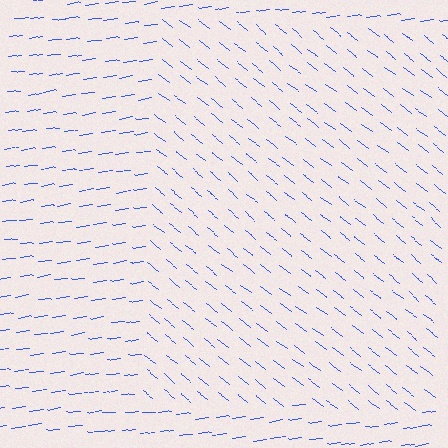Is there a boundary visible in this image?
Yes, there is a texture boundary formed by a change in line orientation.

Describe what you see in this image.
The image is filled with small blue line segments. A rectangle region in the image has lines oriented differently from the surrounding lines, creating a visible texture boundary.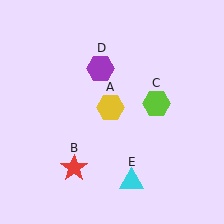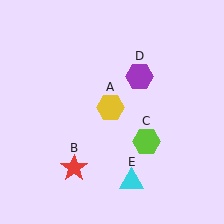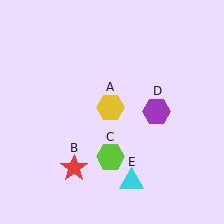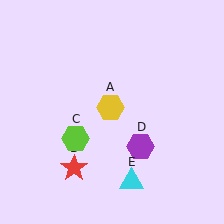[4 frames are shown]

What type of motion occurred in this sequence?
The lime hexagon (object C), purple hexagon (object D) rotated clockwise around the center of the scene.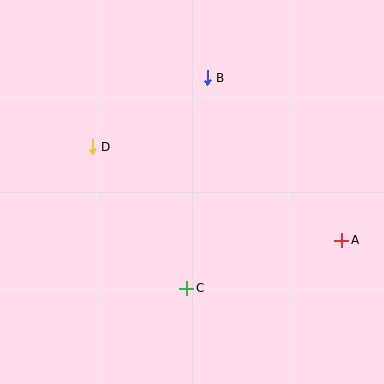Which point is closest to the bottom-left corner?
Point C is closest to the bottom-left corner.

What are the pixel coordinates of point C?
Point C is at (187, 288).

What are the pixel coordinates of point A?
Point A is at (342, 240).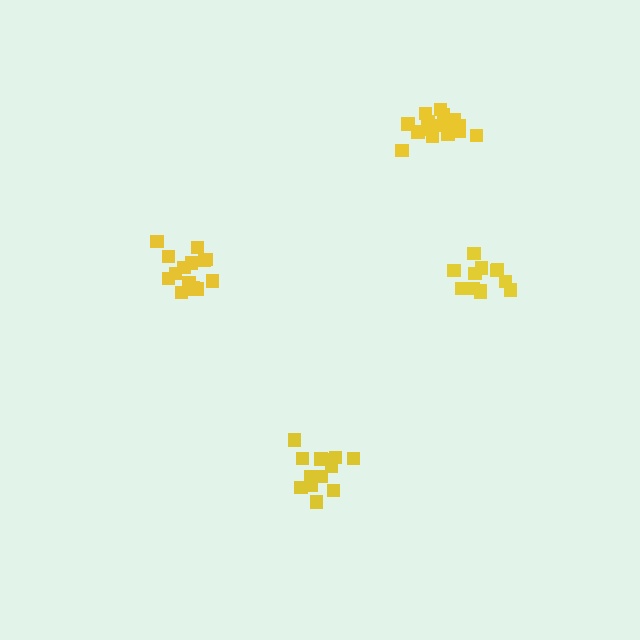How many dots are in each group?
Group 1: 15 dots, Group 2: 13 dots, Group 3: 16 dots, Group 4: 12 dots (56 total).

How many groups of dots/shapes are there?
There are 4 groups.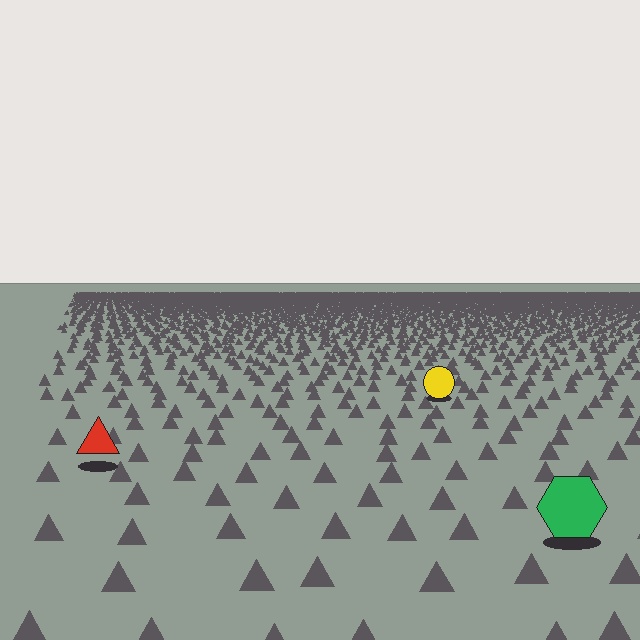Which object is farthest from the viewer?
The yellow circle is farthest from the viewer. It appears smaller and the ground texture around it is denser.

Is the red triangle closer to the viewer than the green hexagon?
No. The green hexagon is closer — you can tell from the texture gradient: the ground texture is coarser near it.